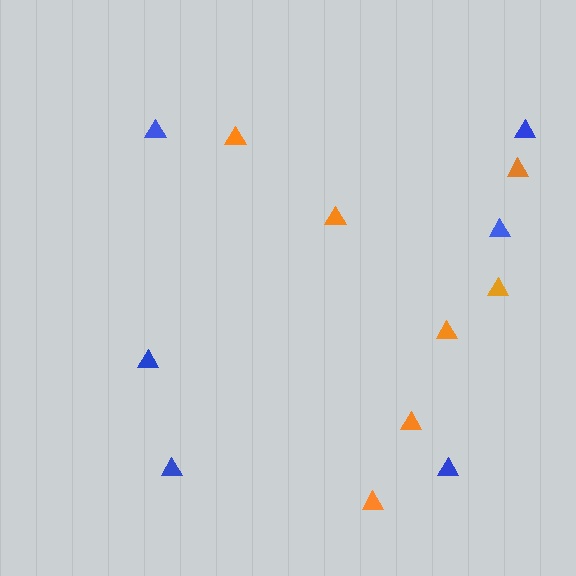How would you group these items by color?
There are 2 groups: one group of blue triangles (6) and one group of orange triangles (7).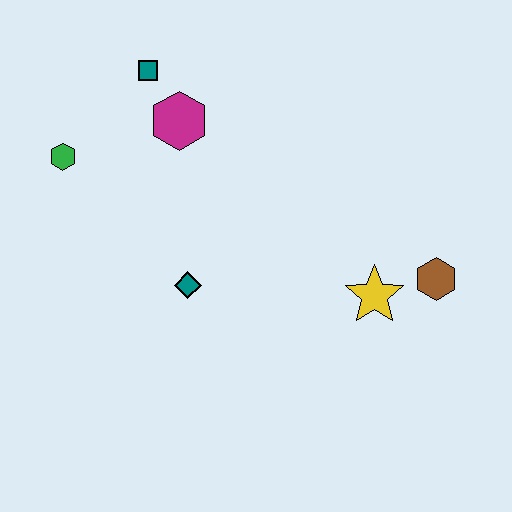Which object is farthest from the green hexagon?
The brown hexagon is farthest from the green hexagon.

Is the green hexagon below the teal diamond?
No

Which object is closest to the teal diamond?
The magenta hexagon is closest to the teal diamond.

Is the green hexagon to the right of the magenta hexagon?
No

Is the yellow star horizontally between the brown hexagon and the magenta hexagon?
Yes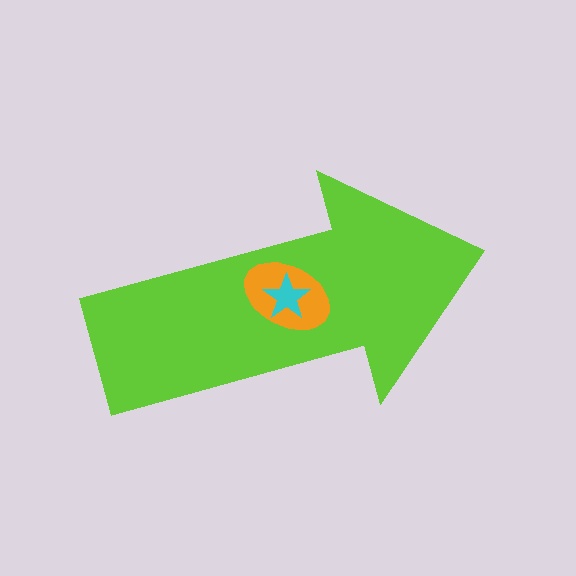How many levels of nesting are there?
3.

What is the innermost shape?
The cyan star.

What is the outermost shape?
The lime arrow.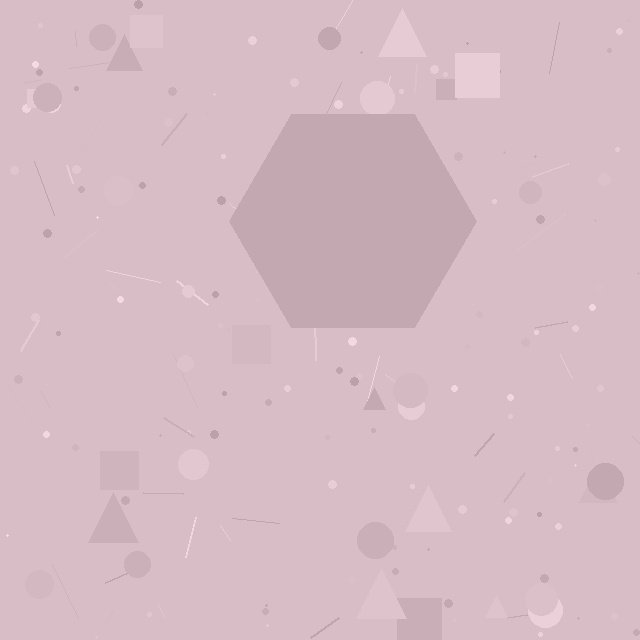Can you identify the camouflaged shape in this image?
The camouflaged shape is a hexagon.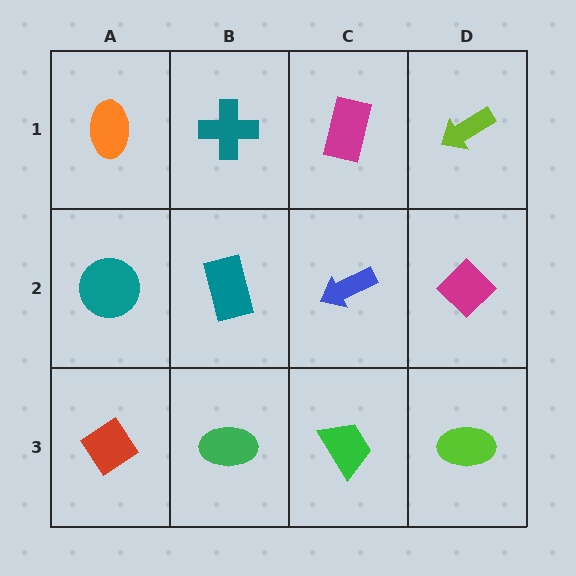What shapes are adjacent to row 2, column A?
An orange ellipse (row 1, column A), a red diamond (row 3, column A), a teal rectangle (row 2, column B).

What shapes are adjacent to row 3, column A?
A teal circle (row 2, column A), a green ellipse (row 3, column B).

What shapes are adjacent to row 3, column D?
A magenta diamond (row 2, column D), a green trapezoid (row 3, column C).